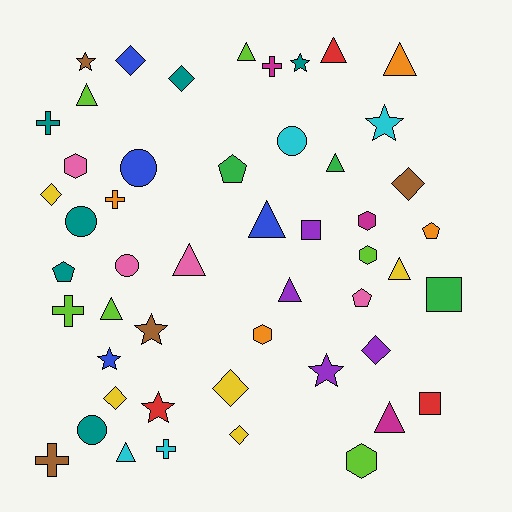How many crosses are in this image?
There are 6 crosses.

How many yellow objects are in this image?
There are 5 yellow objects.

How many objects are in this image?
There are 50 objects.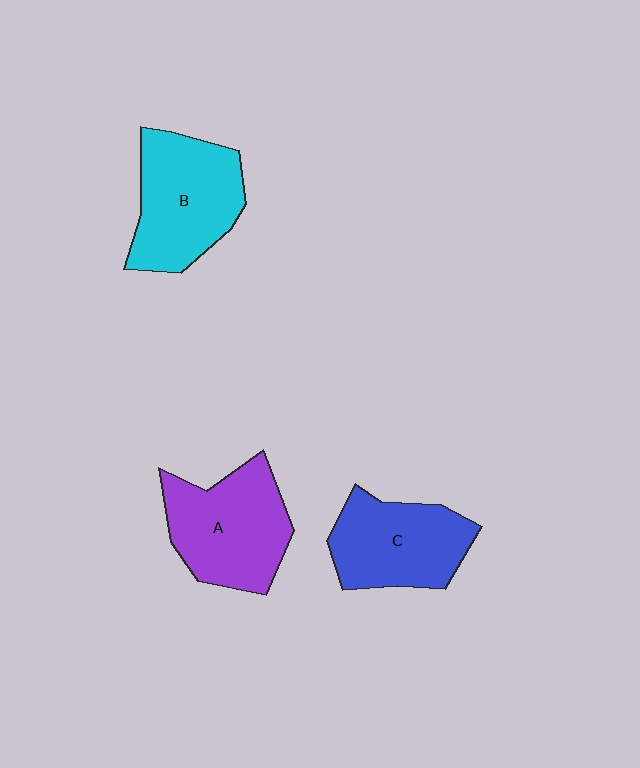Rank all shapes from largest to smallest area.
From largest to smallest: A (purple), B (cyan), C (blue).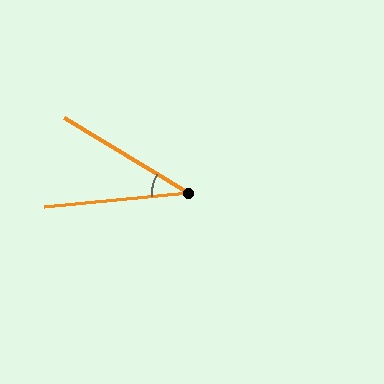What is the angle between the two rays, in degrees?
Approximately 37 degrees.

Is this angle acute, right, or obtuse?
It is acute.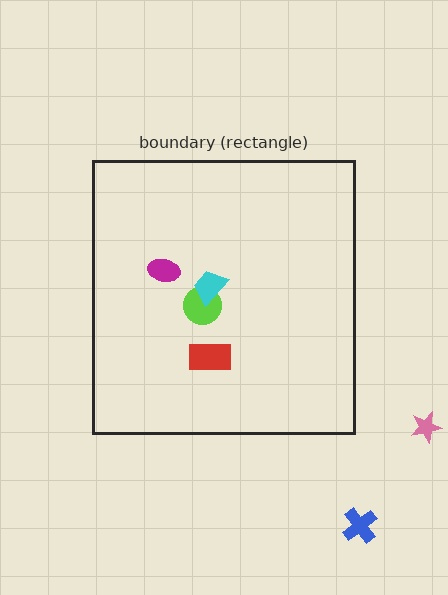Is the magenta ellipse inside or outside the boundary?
Inside.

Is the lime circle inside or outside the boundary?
Inside.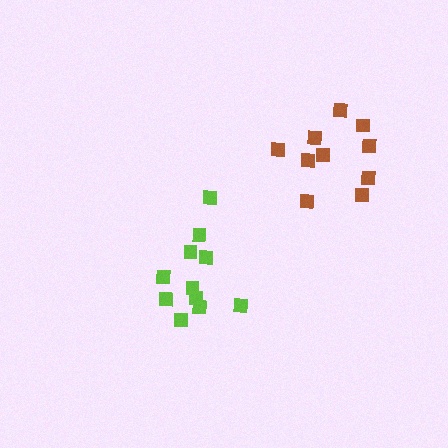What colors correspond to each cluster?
The clusters are colored: brown, lime.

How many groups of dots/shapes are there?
There are 2 groups.